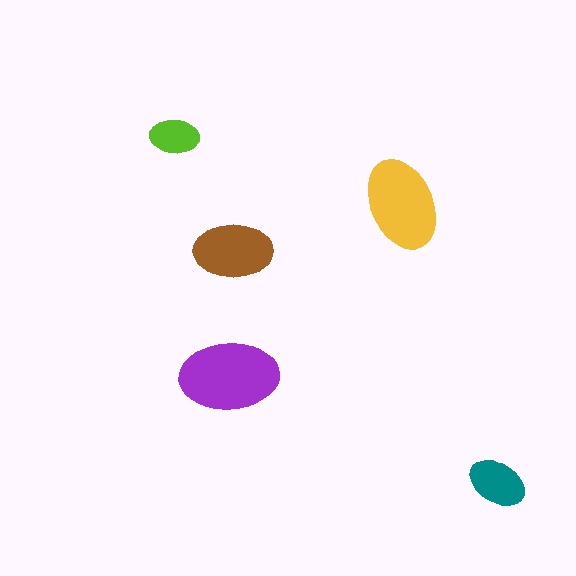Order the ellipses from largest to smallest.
the purple one, the yellow one, the brown one, the teal one, the lime one.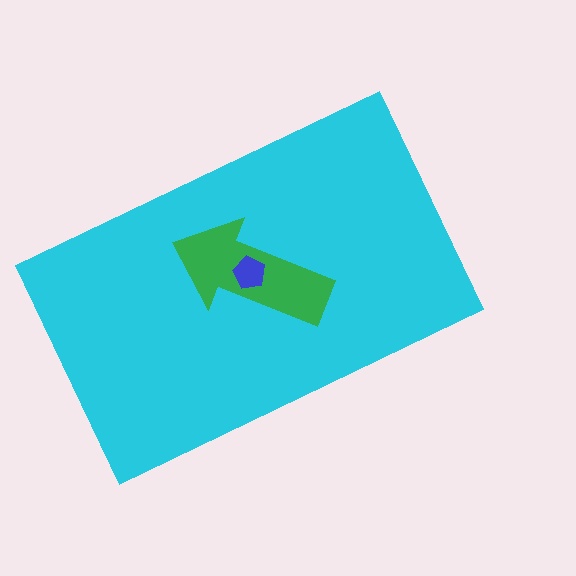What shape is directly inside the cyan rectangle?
The green arrow.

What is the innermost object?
The blue pentagon.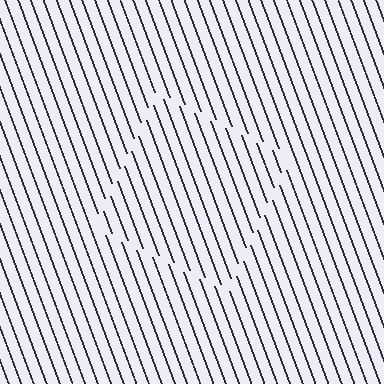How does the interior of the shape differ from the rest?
The interior of the shape contains the same grating, shifted by half a period — the contour is defined by the phase discontinuity where line-ends from the inner and outer gratings abut.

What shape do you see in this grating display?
An illusory square. The interior of the shape contains the same grating, shifted by half a period — the contour is defined by the phase discontinuity where line-ends from the inner and outer gratings abut.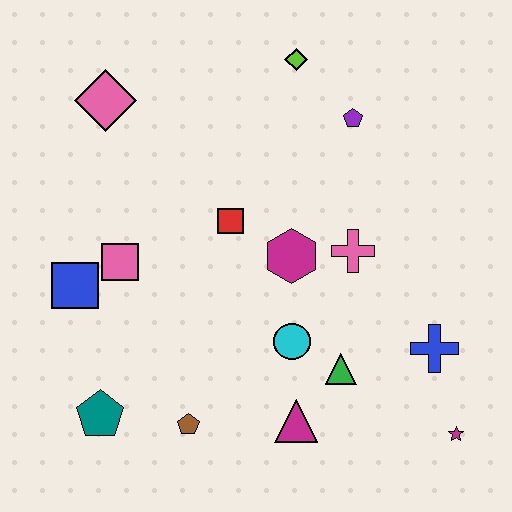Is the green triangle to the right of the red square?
Yes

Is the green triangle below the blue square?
Yes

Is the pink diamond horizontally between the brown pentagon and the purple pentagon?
No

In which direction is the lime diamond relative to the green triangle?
The lime diamond is above the green triangle.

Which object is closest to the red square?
The magenta hexagon is closest to the red square.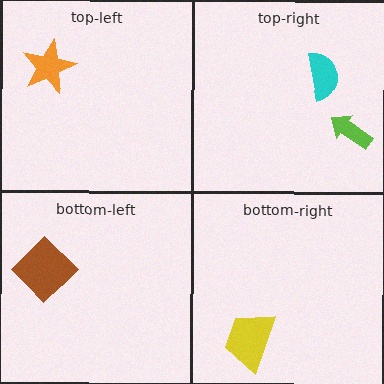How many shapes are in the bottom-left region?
1.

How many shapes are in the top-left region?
1.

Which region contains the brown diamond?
The bottom-left region.